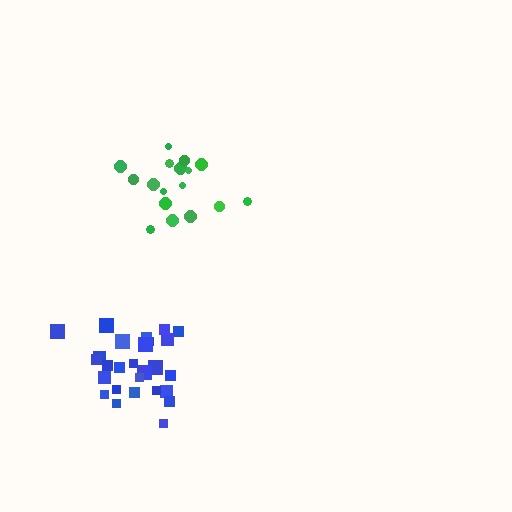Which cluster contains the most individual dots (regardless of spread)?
Blue (29).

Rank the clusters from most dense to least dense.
blue, green.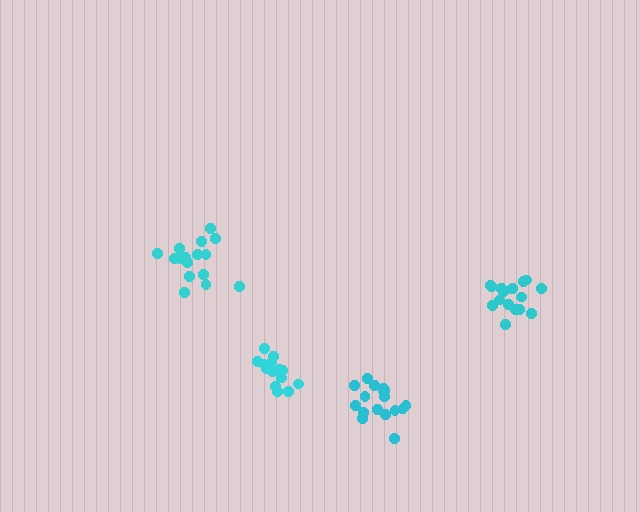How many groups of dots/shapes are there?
There are 4 groups.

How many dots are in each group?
Group 1: 16 dots, Group 2: 14 dots, Group 3: 16 dots, Group 4: 17 dots (63 total).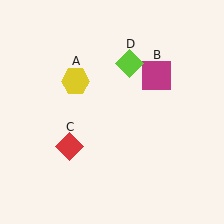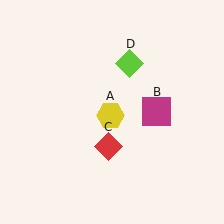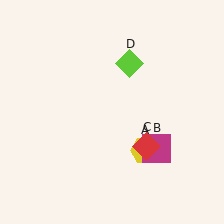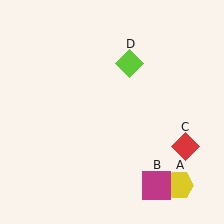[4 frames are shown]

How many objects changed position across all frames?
3 objects changed position: yellow hexagon (object A), magenta square (object B), red diamond (object C).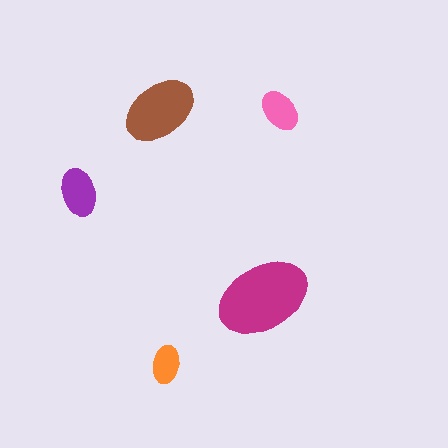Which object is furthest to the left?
The purple ellipse is leftmost.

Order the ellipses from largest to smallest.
the magenta one, the brown one, the purple one, the pink one, the orange one.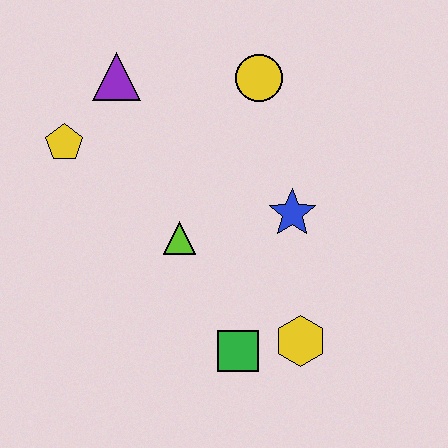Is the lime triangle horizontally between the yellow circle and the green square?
No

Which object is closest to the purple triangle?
The yellow pentagon is closest to the purple triangle.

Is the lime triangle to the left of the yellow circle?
Yes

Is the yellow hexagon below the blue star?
Yes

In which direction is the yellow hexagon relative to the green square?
The yellow hexagon is to the right of the green square.